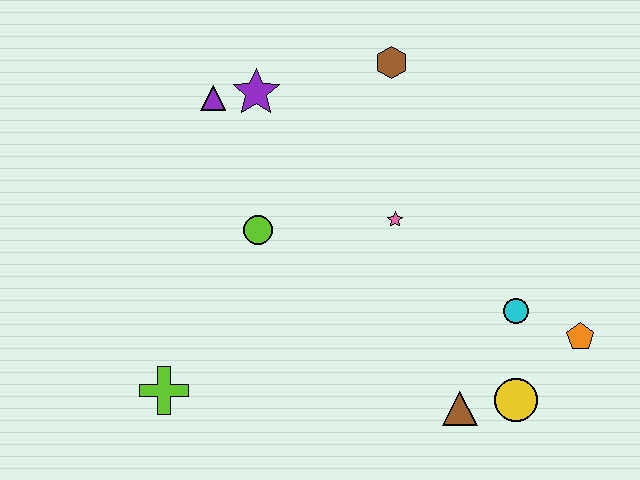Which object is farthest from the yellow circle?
The purple triangle is farthest from the yellow circle.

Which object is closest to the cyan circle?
The orange pentagon is closest to the cyan circle.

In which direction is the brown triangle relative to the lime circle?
The brown triangle is to the right of the lime circle.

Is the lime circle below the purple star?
Yes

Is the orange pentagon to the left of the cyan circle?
No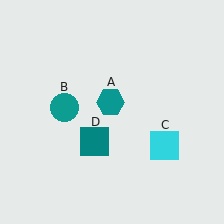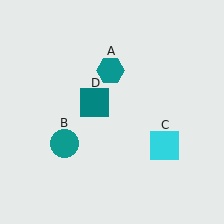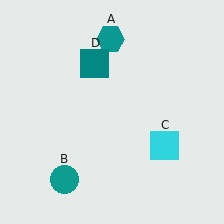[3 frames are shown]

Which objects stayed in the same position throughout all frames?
Cyan square (object C) remained stationary.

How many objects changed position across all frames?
3 objects changed position: teal hexagon (object A), teal circle (object B), teal square (object D).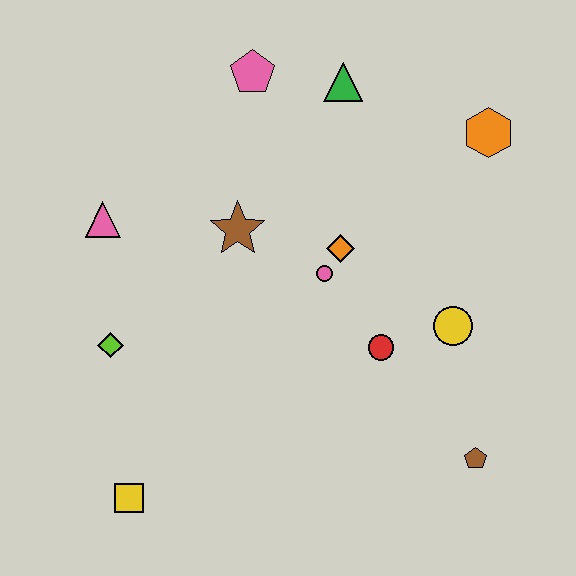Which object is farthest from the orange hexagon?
The yellow square is farthest from the orange hexagon.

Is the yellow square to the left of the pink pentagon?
Yes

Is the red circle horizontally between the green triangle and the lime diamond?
No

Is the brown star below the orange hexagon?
Yes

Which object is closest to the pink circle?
The orange diamond is closest to the pink circle.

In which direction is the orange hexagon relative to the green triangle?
The orange hexagon is to the right of the green triangle.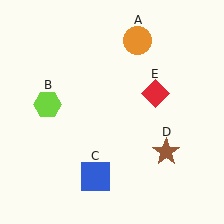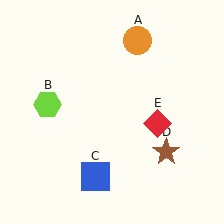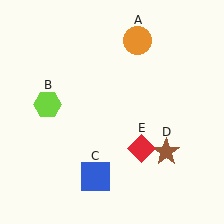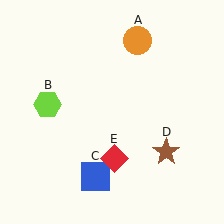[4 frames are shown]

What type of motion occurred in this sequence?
The red diamond (object E) rotated clockwise around the center of the scene.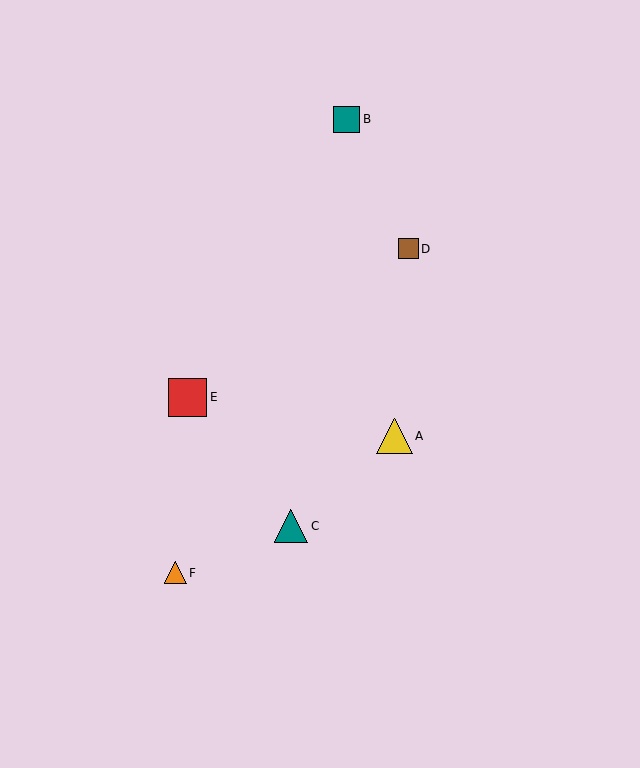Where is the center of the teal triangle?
The center of the teal triangle is at (291, 526).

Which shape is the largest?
The red square (labeled E) is the largest.